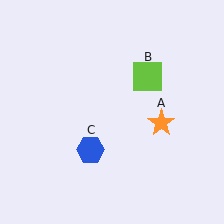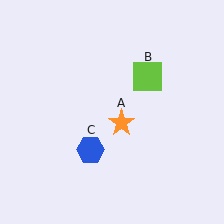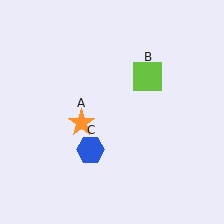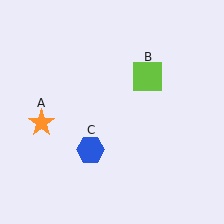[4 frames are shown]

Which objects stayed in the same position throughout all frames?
Lime square (object B) and blue hexagon (object C) remained stationary.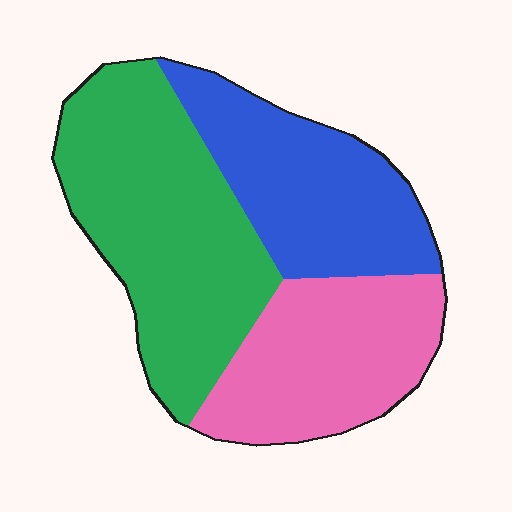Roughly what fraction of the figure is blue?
Blue covers 29% of the figure.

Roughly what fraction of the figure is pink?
Pink takes up about one quarter (1/4) of the figure.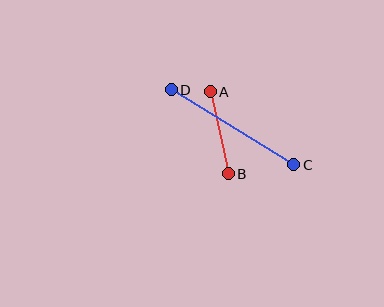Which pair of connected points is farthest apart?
Points C and D are farthest apart.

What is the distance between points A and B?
The distance is approximately 84 pixels.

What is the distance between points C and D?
The distance is approximately 144 pixels.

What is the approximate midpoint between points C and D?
The midpoint is at approximately (233, 127) pixels.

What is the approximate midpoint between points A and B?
The midpoint is at approximately (219, 133) pixels.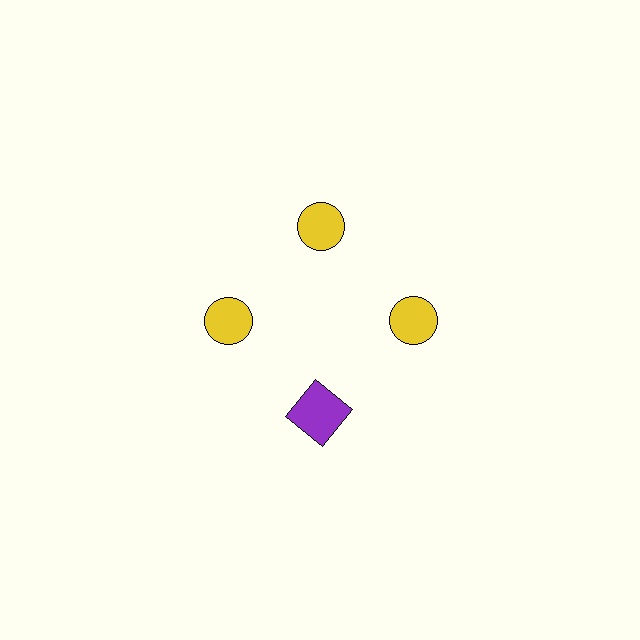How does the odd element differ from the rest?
It differs in both color (purple instead of yellow) and shape (square instead of circle).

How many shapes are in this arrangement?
There are 4 shapes arranged in a ring pattern.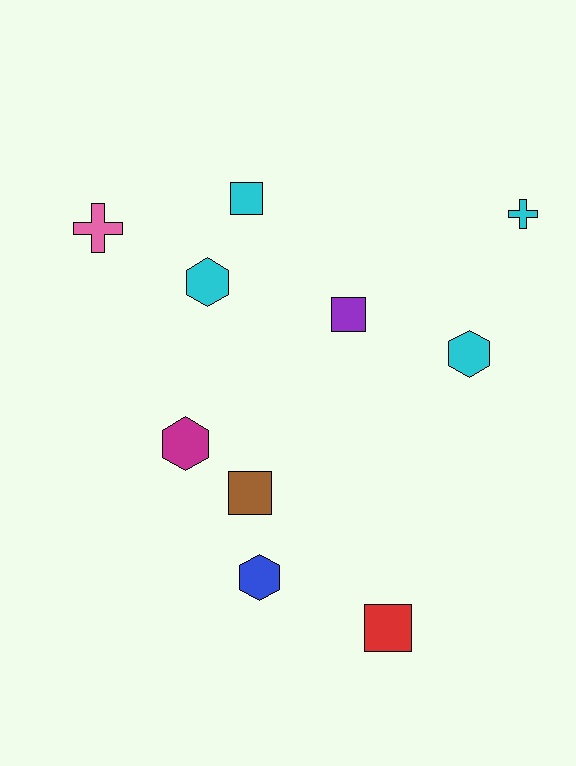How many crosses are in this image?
There are 2 crosses.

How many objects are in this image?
There are 10 objects.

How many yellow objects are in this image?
There are no yellow objects.